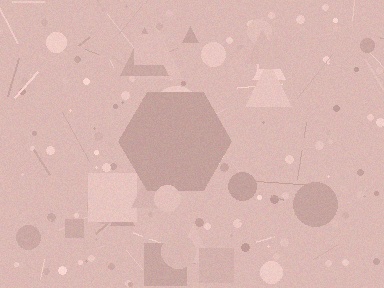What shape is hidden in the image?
A hexagon is hidden in the image.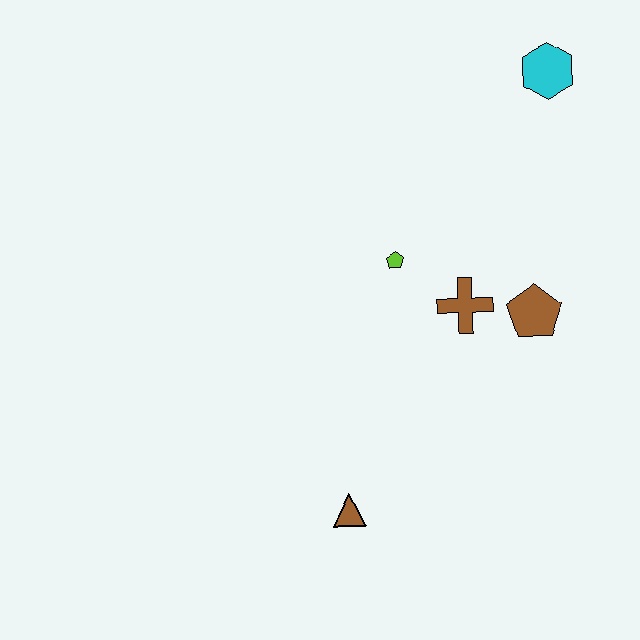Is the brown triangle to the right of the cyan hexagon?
No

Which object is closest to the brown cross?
The brown pentagon is closest to the brown cross.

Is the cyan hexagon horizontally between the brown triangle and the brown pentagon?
No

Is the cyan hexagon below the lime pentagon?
No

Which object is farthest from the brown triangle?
The cyan hexagon is farthest from the brown triangle.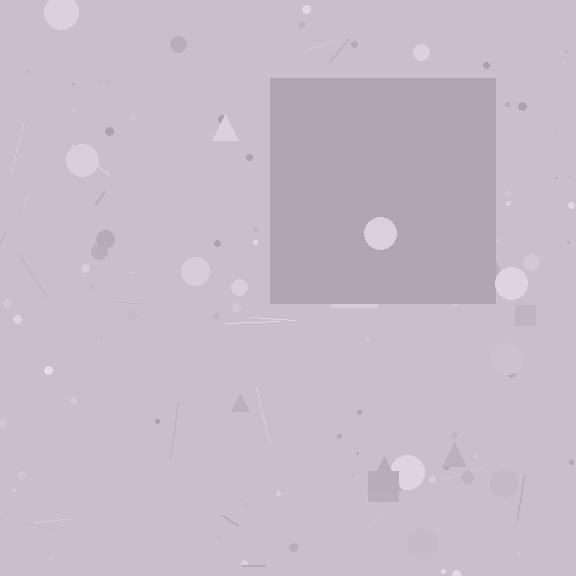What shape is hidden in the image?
A square is hidden in the image.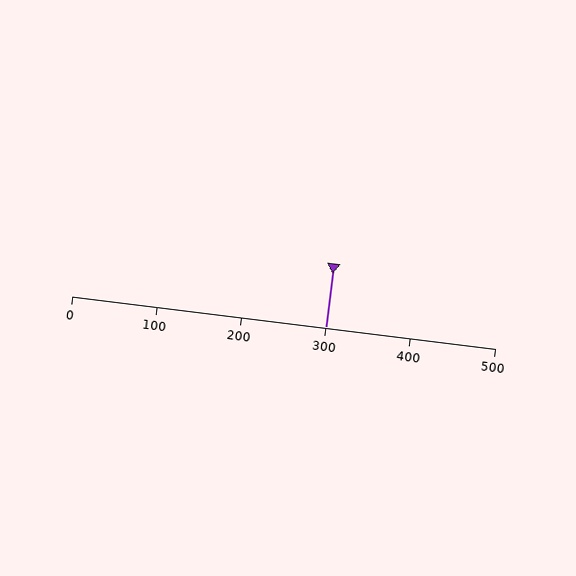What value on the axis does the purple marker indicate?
The marker indicates approximately 300.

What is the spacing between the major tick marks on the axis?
The major ticks are spaced 100 apart.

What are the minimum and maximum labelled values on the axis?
The axis runs from 0 to 500.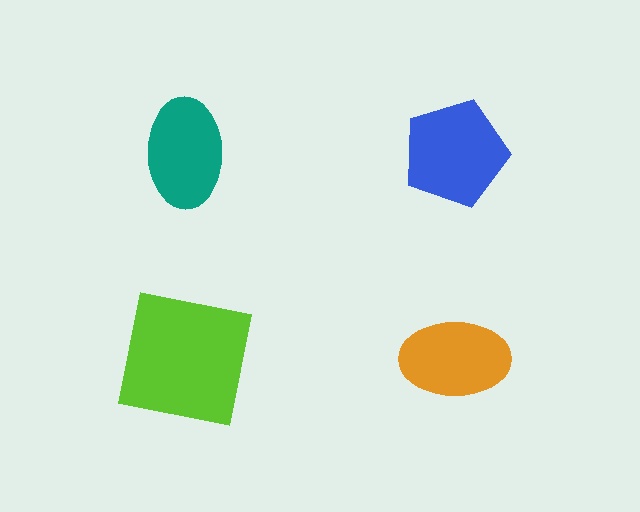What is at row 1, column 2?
A blue pentagon.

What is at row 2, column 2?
An orange ellipse.